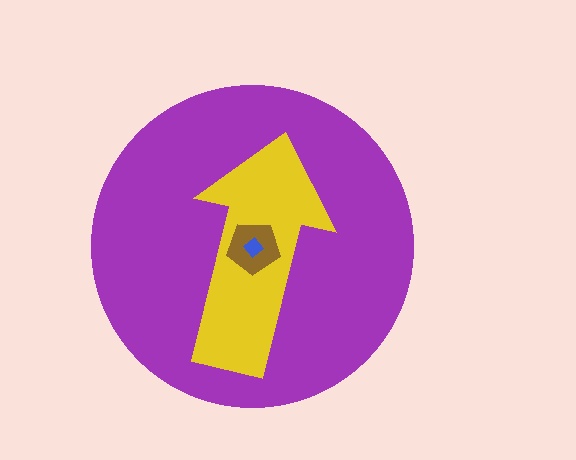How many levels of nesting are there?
4.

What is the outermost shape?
The purple circle.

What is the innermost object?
The blue diamond.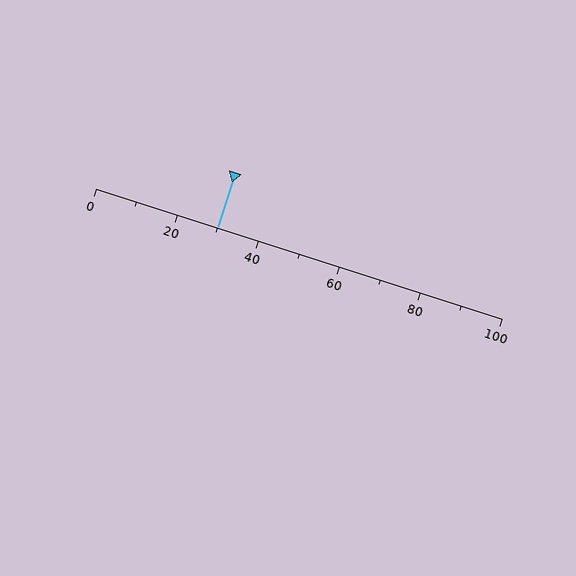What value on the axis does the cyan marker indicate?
The marker indicates approximately 30.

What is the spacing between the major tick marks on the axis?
The major ticks are spaced 20 apart.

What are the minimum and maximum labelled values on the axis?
The axis runs from 0 to 100.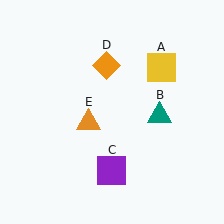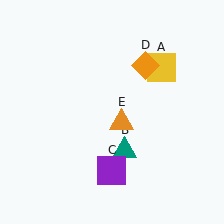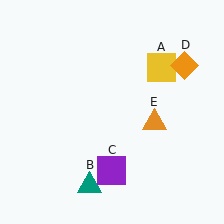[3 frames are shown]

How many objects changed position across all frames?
3 objects changed position: teal triangle (object B), orange diamond (object D), orange triangle (object E).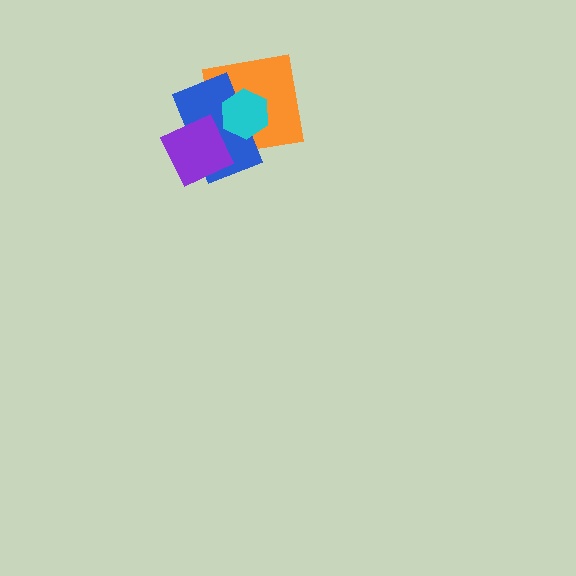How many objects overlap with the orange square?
3 objects overlap with the orange square.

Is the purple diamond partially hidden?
No, no other shape covers it.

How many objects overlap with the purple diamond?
2 objects overlap with the purple diamond.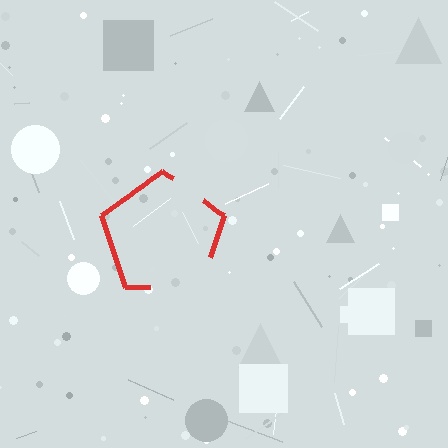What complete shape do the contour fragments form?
The contour fragments form a pentagon.